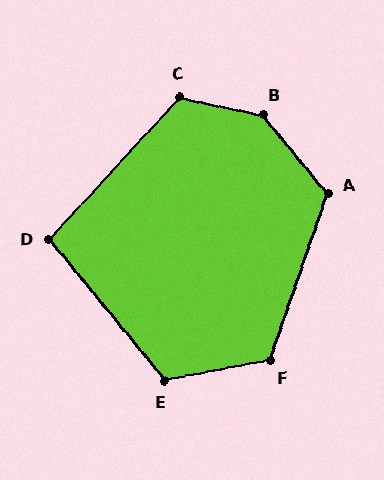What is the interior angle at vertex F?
Approximately 120 degrees (obtuse).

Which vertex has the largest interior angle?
B, at approximately 142 degrees.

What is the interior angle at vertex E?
Approximately 118 degrees (obtuse).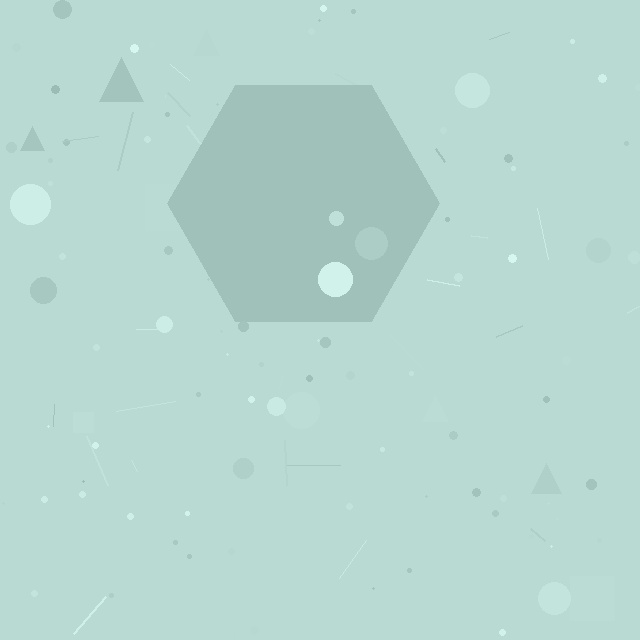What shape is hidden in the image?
A hexagon is hidden in the image.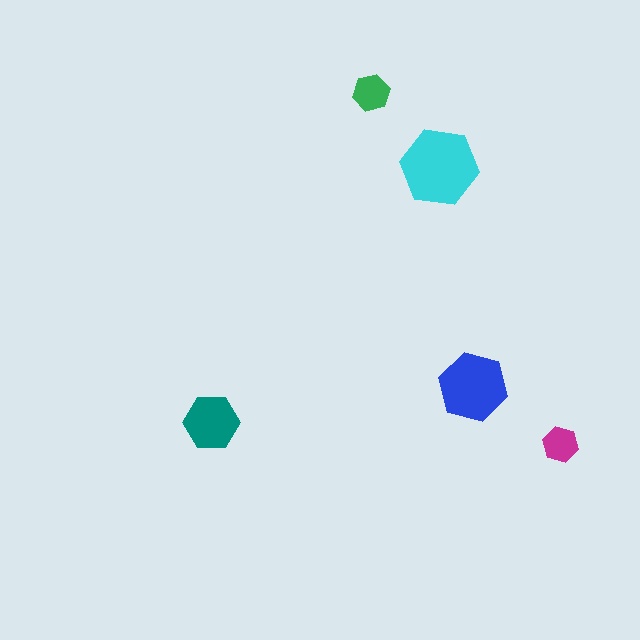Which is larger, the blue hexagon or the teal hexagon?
The blue one.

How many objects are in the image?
There are 5 objects in the image.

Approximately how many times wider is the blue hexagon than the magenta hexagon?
About 2 times wider.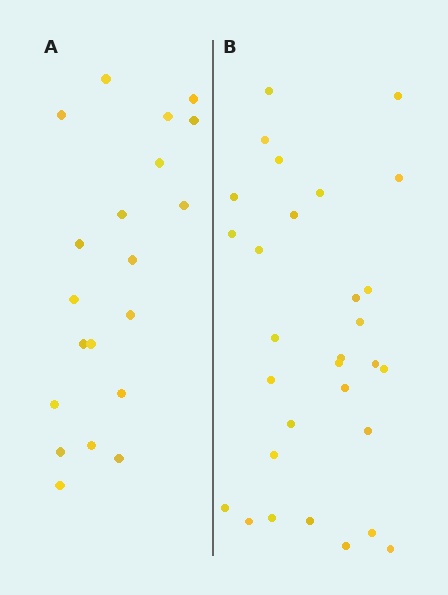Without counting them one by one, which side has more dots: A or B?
Region B (the right region) has more dots.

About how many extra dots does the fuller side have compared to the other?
Region B has roughly 10 or so more dots than region A.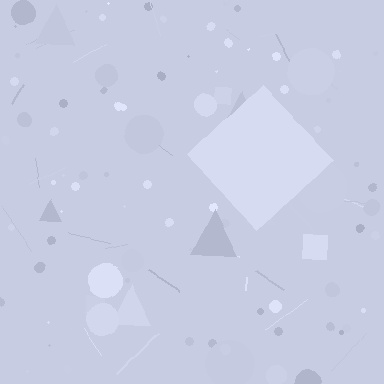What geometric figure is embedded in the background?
A diamond is embedded in the background.